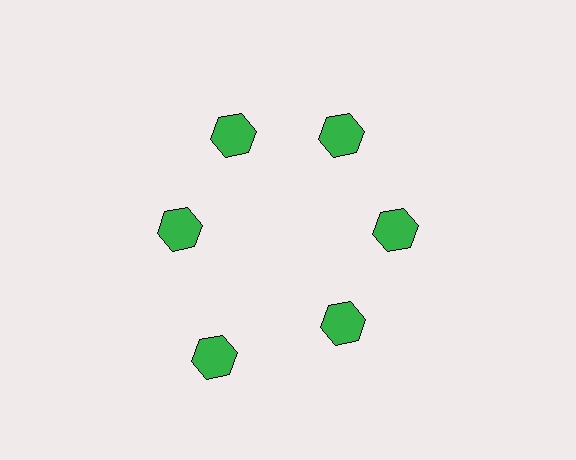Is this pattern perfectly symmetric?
No. The 6 green hexagons are arranged in a ring, but one element near the 7 o'clock position is pushed outward from the center, breaking the 6-fold rotational symmetry.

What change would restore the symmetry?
The symmetry would be restored by moving it inward, back onto the ring so that all 6 hexagons sit at equal angles and equal distance from the center.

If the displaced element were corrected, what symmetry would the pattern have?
It would have 6-fold rotational symmetry — the pattern would map onto itself every 60 degrees.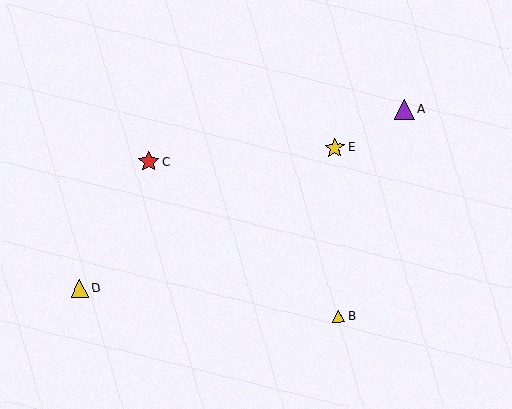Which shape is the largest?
The red star (labeled C) is the largest.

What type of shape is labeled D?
Shape D is a yellow triangle.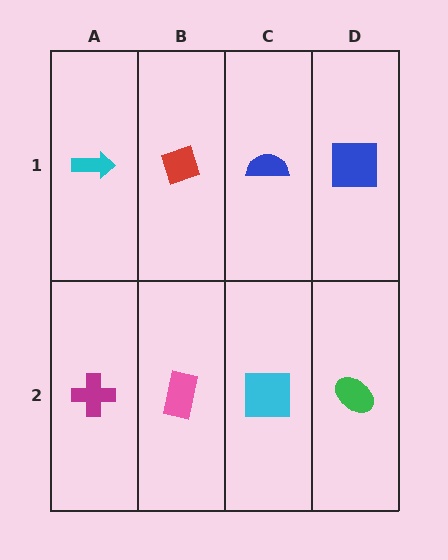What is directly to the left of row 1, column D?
A blue semicircle.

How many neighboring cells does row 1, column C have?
3.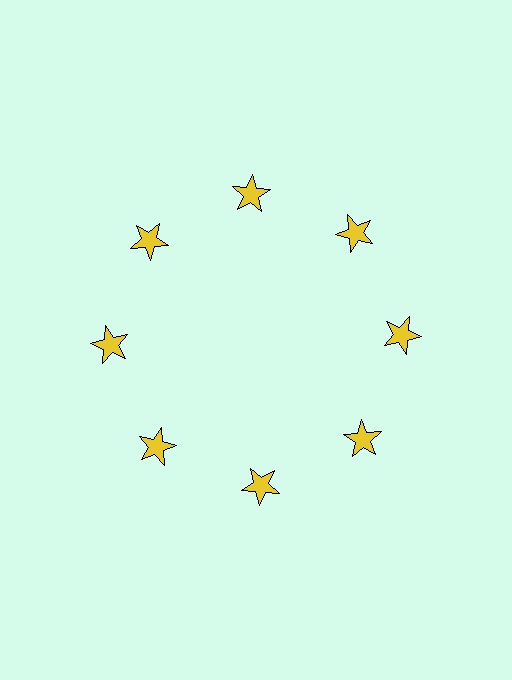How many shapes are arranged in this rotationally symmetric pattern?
There are 8 shapes, arranged in 8 groups of 1.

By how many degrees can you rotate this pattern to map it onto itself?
The pattern maps onto itself every 45 degrees of rotation.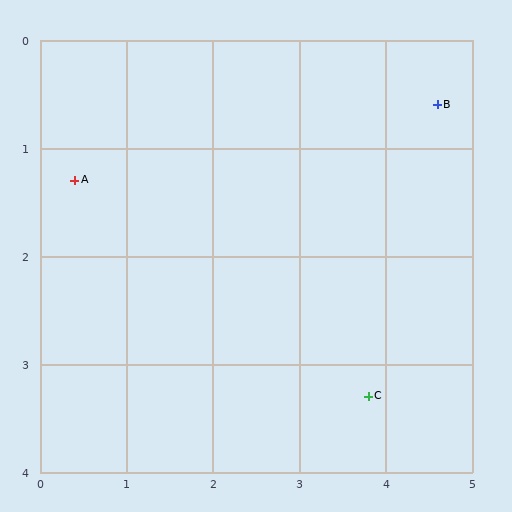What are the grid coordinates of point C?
Point C is at approximately (3.8, 3.3).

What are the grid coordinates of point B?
Point B is at approximately (4.6, 0.6).